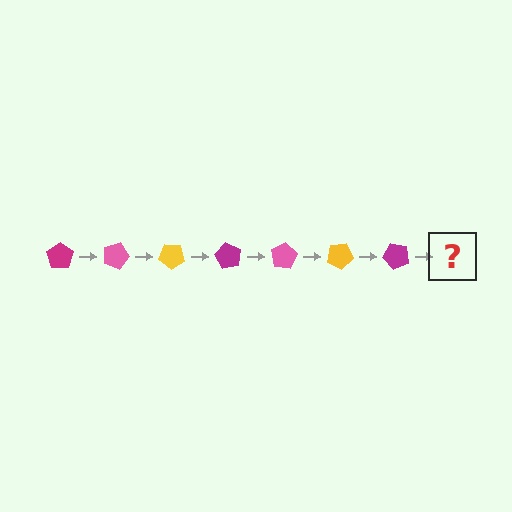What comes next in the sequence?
The next element should be a pink pentagon, rotated 140 degrees from the start.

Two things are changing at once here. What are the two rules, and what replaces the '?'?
The two rules are that it rotates 20 degrees each step and the color cycles through magenta, pink, and yellow. The '?' should be a pink pentagon, rotated 140 degrees from the start.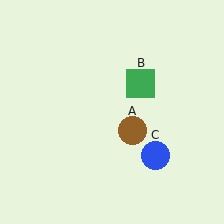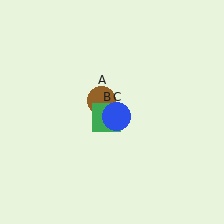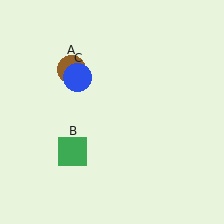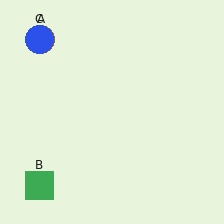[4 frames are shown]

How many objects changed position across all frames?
3 objects changed position: brown circle (object A), green square (object B), blue circle (object C).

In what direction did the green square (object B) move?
The green square (object B) moved down and to the left.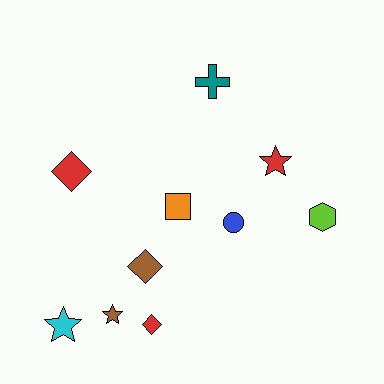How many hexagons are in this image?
There is 1 hexagon.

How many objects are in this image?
There are 10 objects.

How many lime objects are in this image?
There is 1 lime object.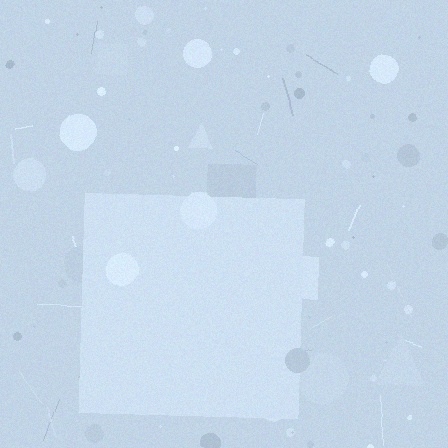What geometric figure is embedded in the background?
A square is embedded in the background.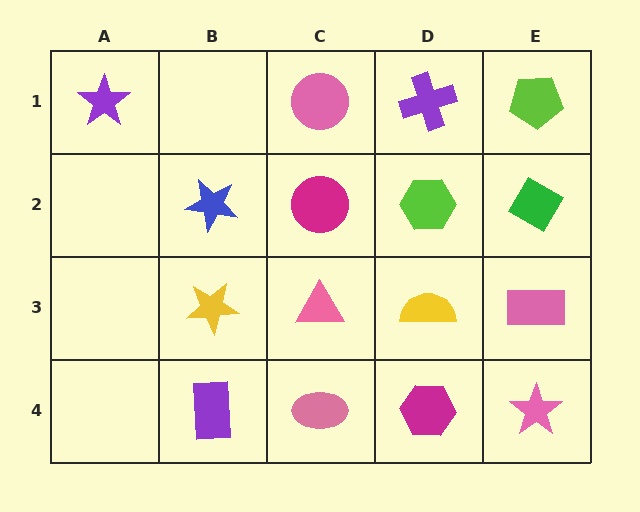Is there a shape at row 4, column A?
No, that cell is empty.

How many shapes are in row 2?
4 shapes.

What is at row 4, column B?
A purple rectangle.